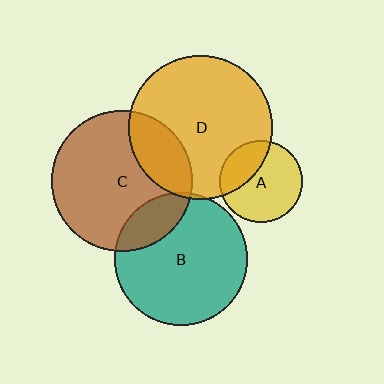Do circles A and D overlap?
Yes.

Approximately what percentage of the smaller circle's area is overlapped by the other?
Approximately 30%.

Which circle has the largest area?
Circle D (orange).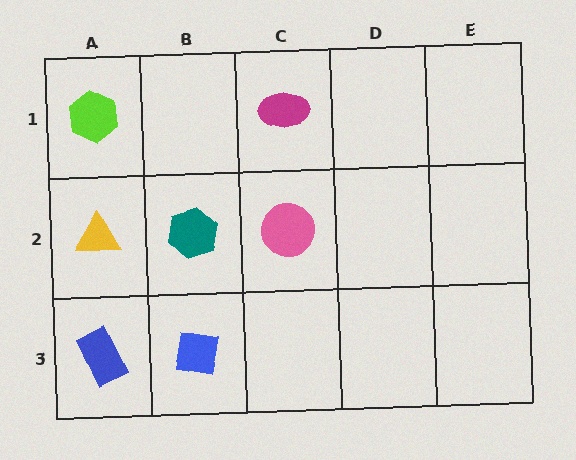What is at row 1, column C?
A magenta ellipse.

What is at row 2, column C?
A pink circle.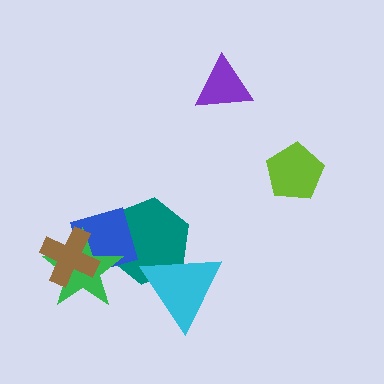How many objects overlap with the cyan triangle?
1 object overlaps with the cyan triangle.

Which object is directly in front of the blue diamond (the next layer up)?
The green star is directly in front of the blue diamond.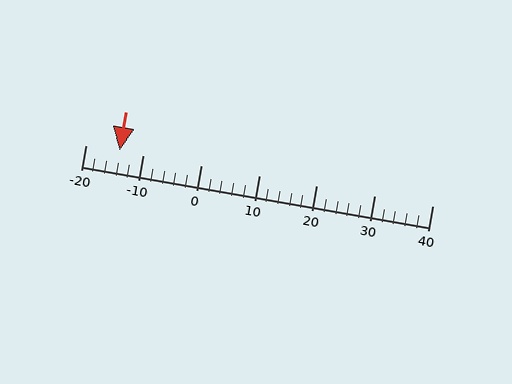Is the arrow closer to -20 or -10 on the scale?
The arrow is closer to -10.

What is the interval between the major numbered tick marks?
The major tick marks are spaced 10 units apart.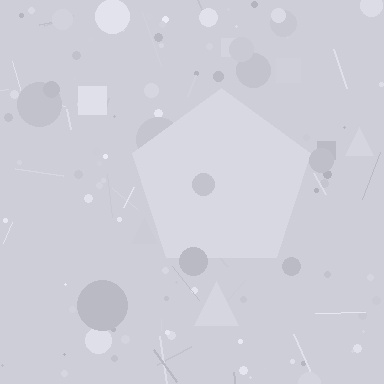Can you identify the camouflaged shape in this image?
The camouflaged shape is a pentagon.